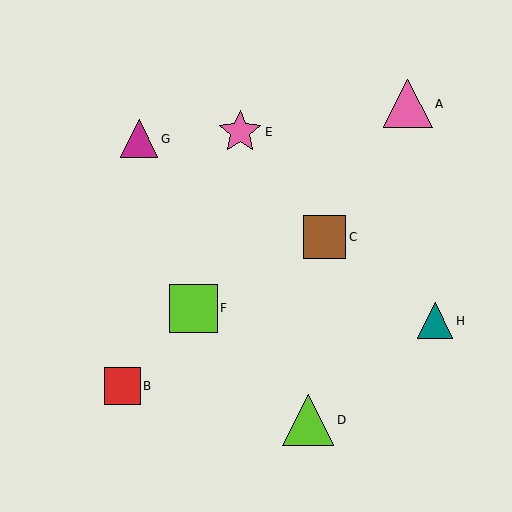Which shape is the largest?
The lime triangle (labeled D) is the largest.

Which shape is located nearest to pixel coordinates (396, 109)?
The pink triangle (labeled A) at (408, 104) is nearest to that location.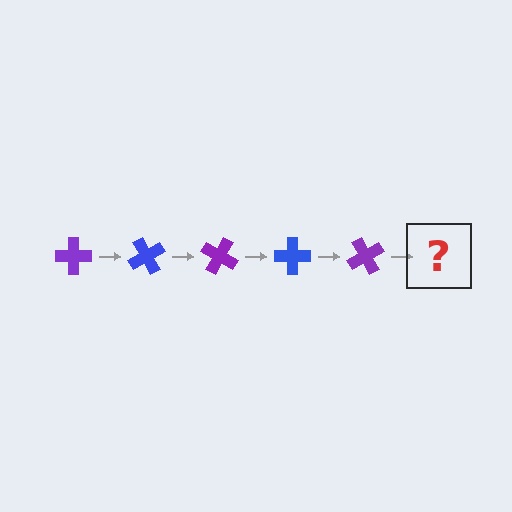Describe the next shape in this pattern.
It should be a blue cross, rotated 300 degrees from the start.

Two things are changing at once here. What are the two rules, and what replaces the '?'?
The two rules are that it rotates 60 degrees each step and the color cycles through purple and blue. The '?' should be a blue cross, rotated 300 degrees from the start.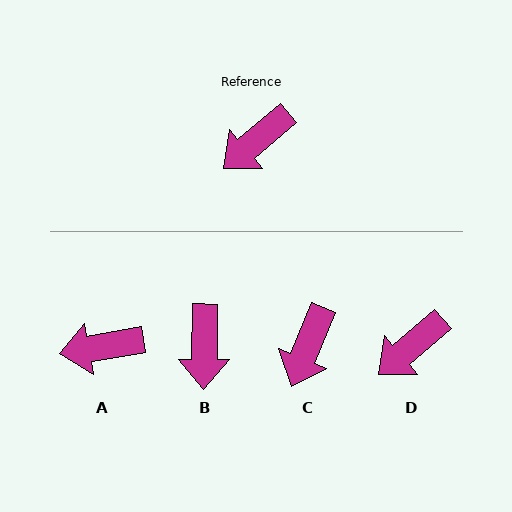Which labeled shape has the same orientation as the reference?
D.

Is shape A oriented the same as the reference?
No, it is off by about 31 degrees.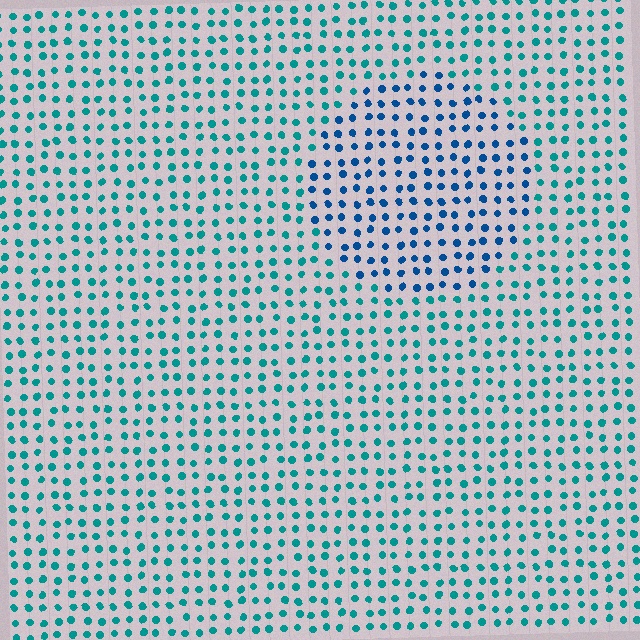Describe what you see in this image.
The image is filled with small teal elements in a uniform arrangement. A circle-shaped region is visible where the elements are tinted to a slightly different hue, forming a subtle color boundary.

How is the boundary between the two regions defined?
The boundary is defined purely by a slight shift in hue (about 32 degrees). Spacing, size, and orientation are identical on both sides.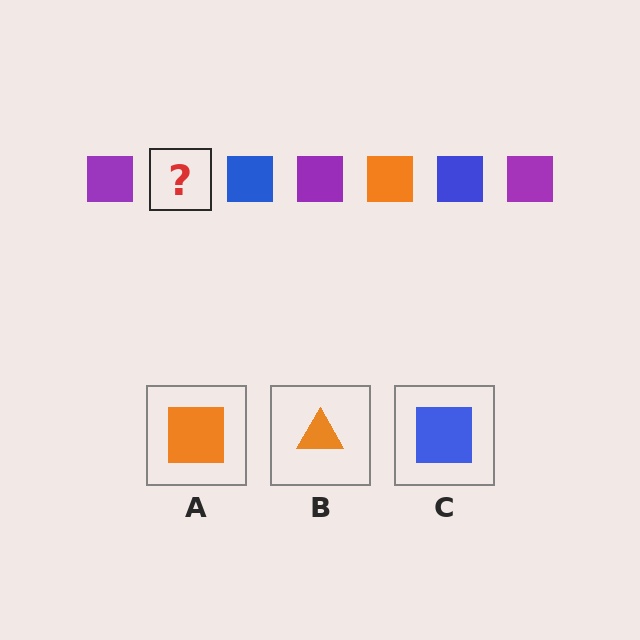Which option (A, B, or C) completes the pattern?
A.